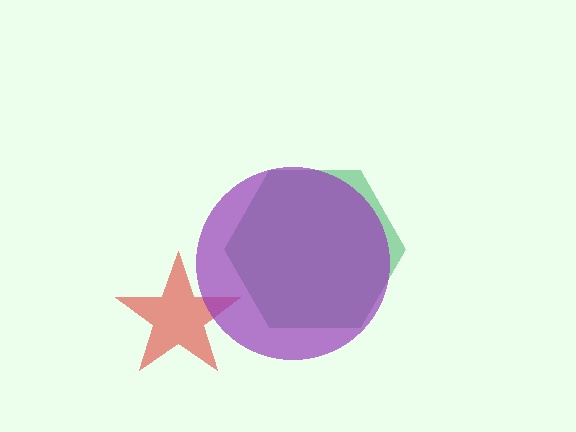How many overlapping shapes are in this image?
There are 3 overlapping shapes in the image.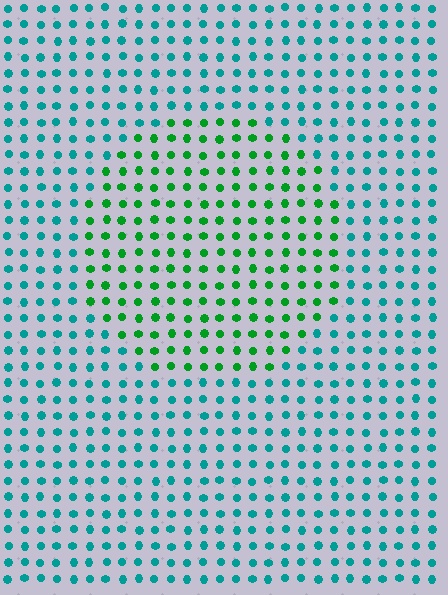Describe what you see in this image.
The image is filled with small teal elements in a uniform arrangement. A circle-shaped region is visible where the elements are tinted to a slightly different hue, forming a subtle color boundary.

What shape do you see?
I see a circle.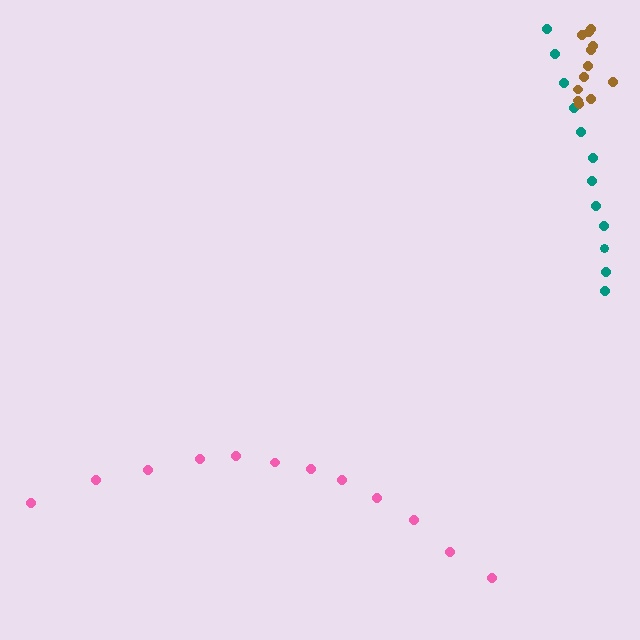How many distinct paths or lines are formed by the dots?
There are 3 distinct paths.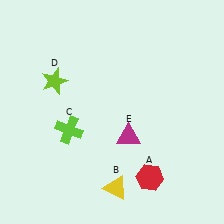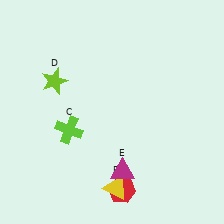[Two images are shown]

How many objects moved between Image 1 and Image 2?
2 objects moved between the two images.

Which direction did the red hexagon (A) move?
The red hexagon (A) moved left.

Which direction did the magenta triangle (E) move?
The magenta triangle (E) moved down.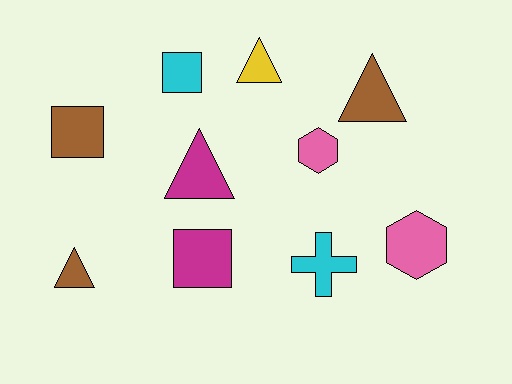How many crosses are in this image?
There is 1 cross.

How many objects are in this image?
There are 10 objects.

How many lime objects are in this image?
There are no lime objects.